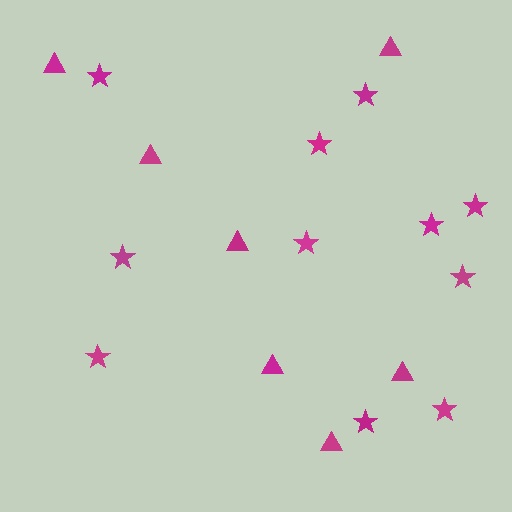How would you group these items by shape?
There are 2 groups: one group of triangles (7) and one group of stars (11).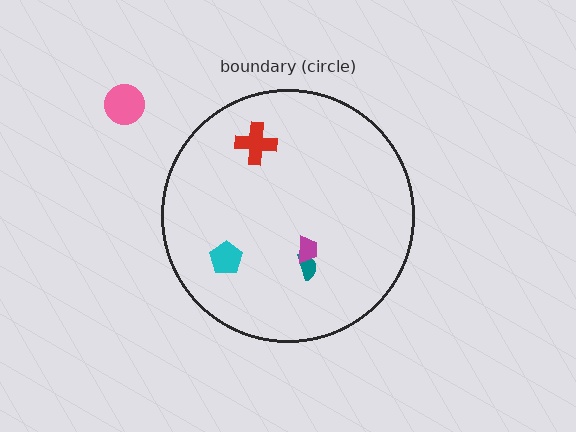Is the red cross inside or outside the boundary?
Inside.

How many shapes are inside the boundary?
4 inside, 1 outside.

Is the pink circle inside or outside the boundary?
Outside.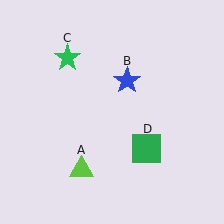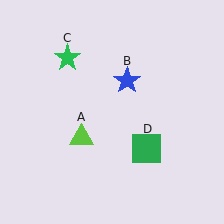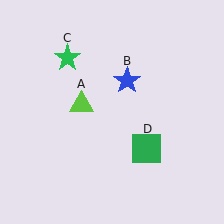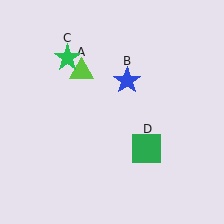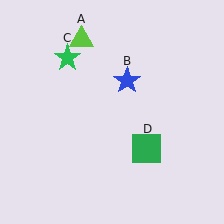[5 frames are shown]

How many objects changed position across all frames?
1 object changed position: lime triangle (object A).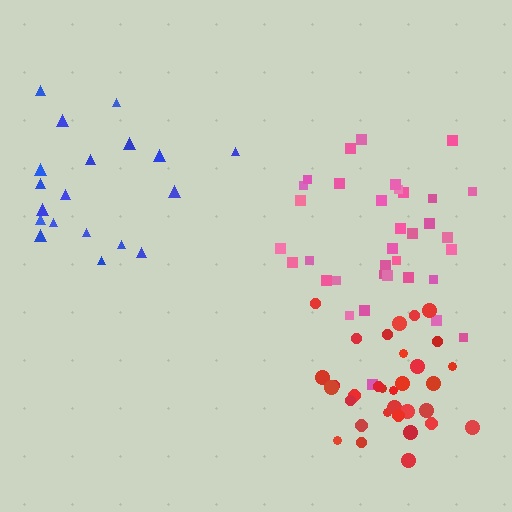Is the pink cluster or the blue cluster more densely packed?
Pink.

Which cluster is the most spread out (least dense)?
Blue.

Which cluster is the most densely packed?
Red.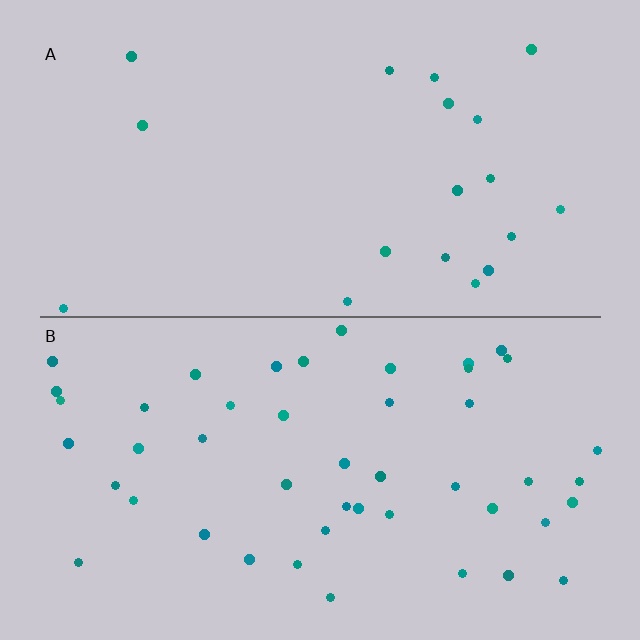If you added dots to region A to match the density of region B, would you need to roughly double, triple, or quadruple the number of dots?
Approximately triple.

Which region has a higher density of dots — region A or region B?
B (the bottom).